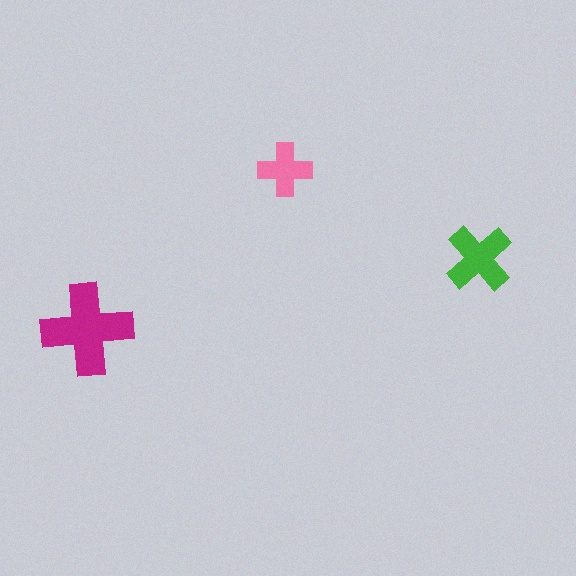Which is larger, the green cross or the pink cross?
The green one.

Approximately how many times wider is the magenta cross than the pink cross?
About 1.5 times wider.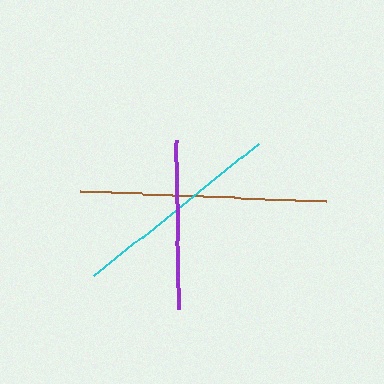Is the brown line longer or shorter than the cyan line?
The brown line is longer than the cyan line.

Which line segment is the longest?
The brown line is the longest at approximately 246 pixels.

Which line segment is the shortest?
The purple line is the shortest at approximately 169 pixels.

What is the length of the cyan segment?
The cyan segment is approximately 213 pixels long.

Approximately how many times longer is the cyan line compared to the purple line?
The cyan line is approximately 1.3 times the length of the purple line.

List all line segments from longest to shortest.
From longest to shortest: brown, cyan, purple.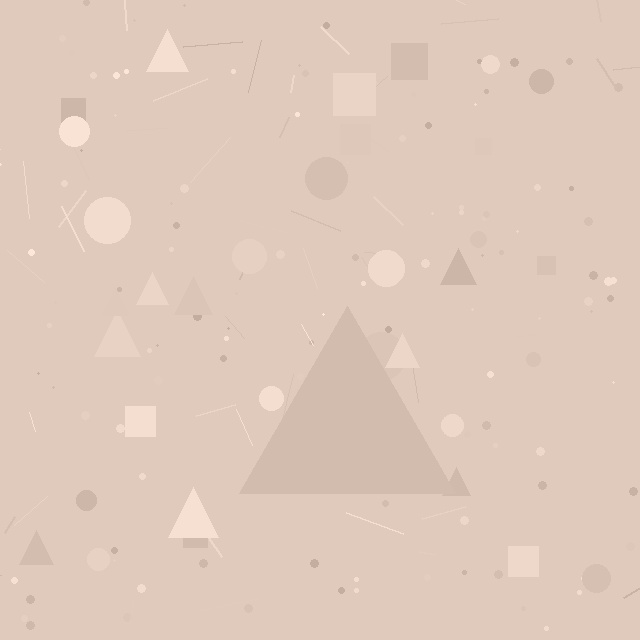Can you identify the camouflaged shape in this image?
The camouflaged shape is a triangle.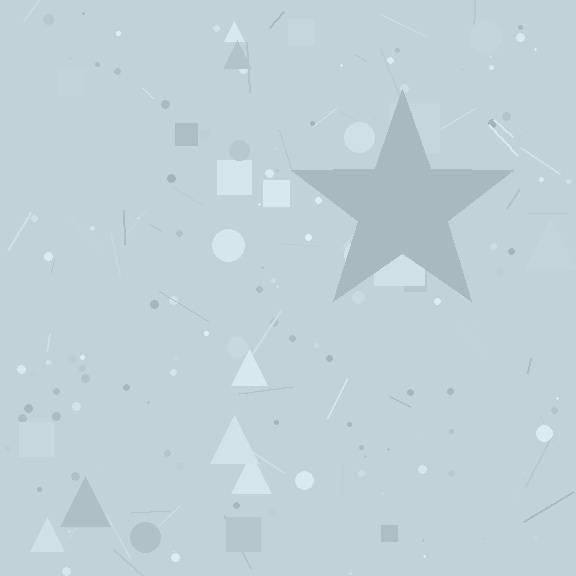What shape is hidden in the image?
A star is hidden in the image.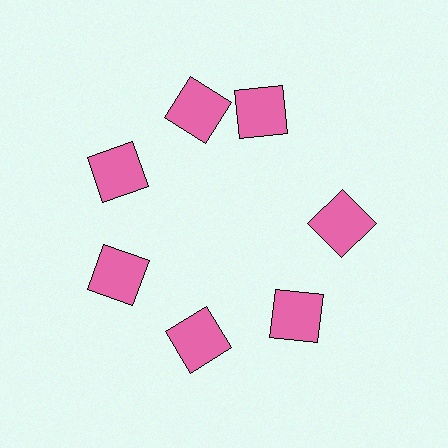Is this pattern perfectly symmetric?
No. The 7 pink squares are arranged in a ring, but one element near the 1 o'clock position is rotated out of alignment along the ring, breaking the 7-fold rotational symmetry.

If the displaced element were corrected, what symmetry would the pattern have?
It would have 7-fold rotational symmetry — the pattern would map onto itself every 51 degrees.